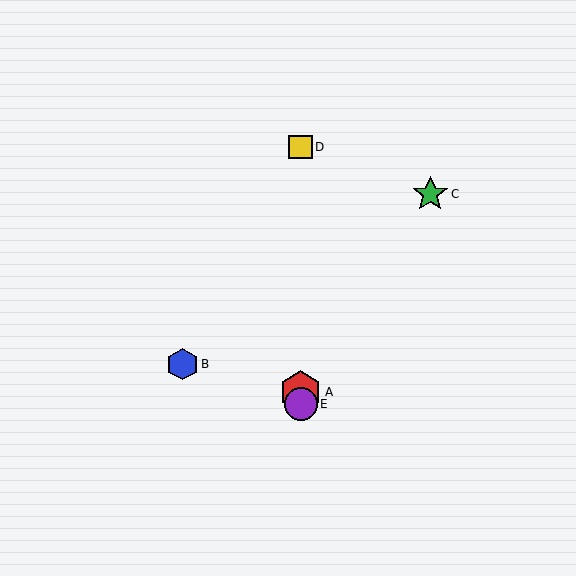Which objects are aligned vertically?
Objects A, D, E are aligned vertically.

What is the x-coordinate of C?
Object C is at x≈430.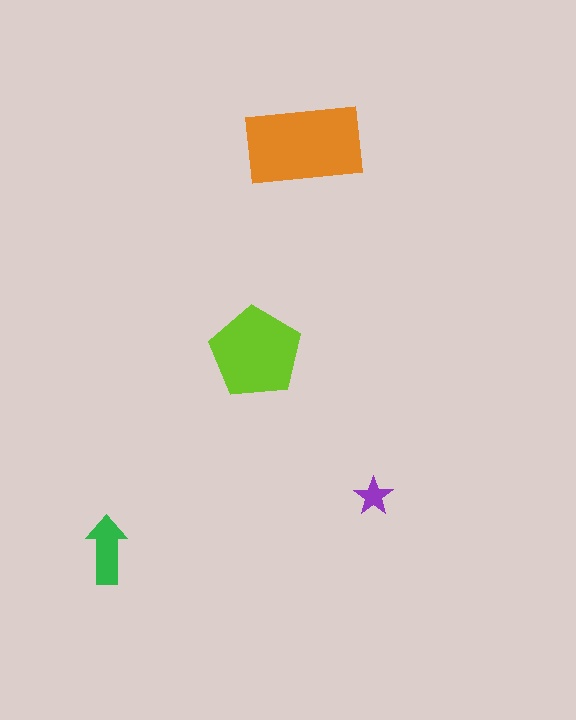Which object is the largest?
The orange rectangle.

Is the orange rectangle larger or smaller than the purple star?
Larger.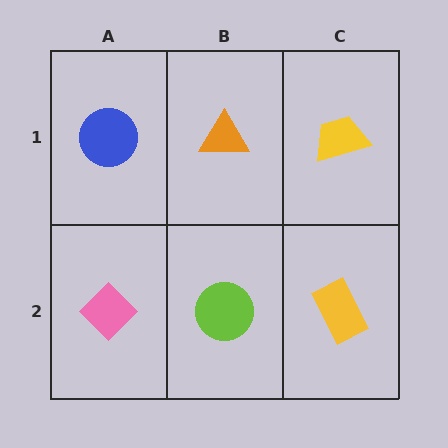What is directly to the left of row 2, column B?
A pink diamond.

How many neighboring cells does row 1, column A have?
2.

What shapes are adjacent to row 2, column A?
A blue circle (row 1, column A), a lime circle (row 2, column B).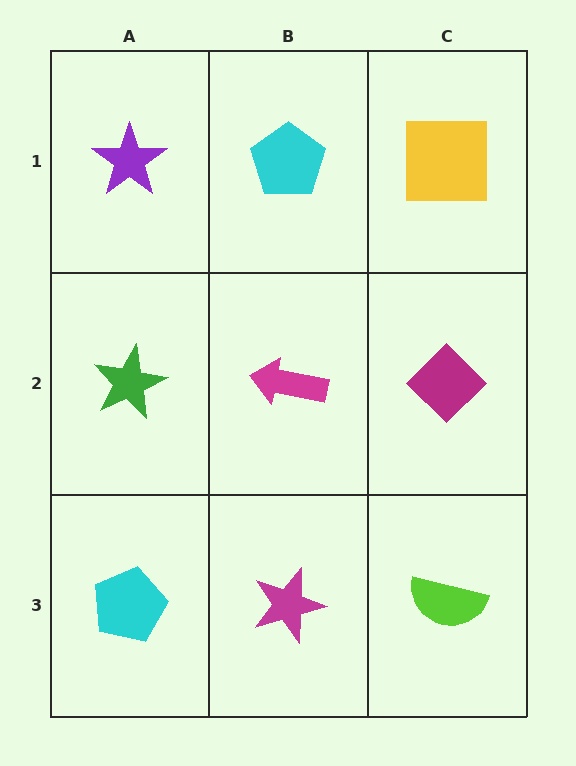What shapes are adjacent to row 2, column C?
A yellow square (row 1, column C), a lime semicircle (row 3, column C), a magenta arrow (row 2, column B).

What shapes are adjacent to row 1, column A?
A green star (row 2, column A), a cyan pentagon (row 1, column B).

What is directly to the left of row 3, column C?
A magenta star.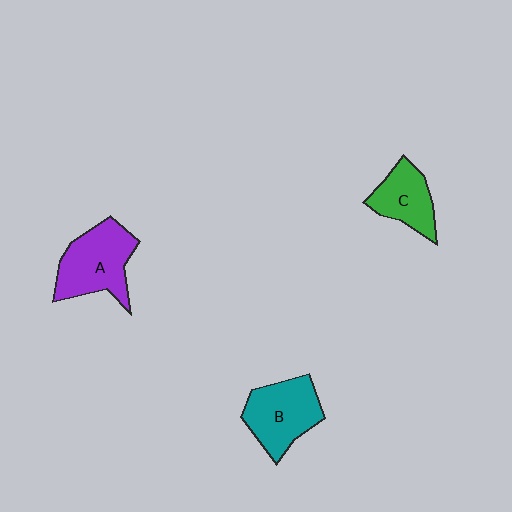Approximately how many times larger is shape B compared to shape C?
Approximately 1.3 times.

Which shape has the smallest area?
Shape C (green).